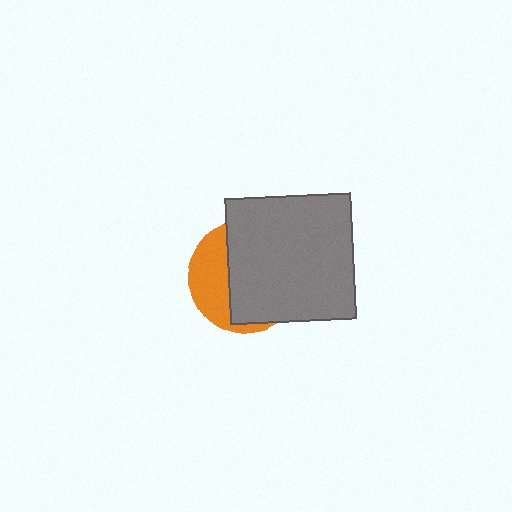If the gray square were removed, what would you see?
You would see the complete orange circle.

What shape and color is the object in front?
The object in front is a gray square.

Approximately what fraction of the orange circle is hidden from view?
Roughly 65% of the orange circle is hidden behind the gray square.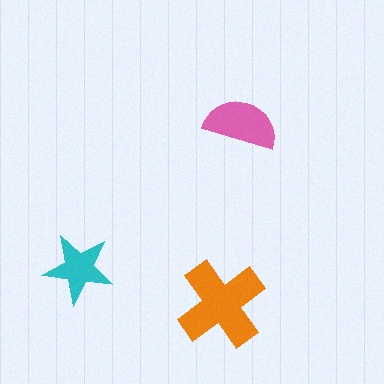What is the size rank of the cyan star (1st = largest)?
3rd.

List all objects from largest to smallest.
The orange cross, the pink semicircle, the cyan star.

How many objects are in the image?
There are 3 objects in the image.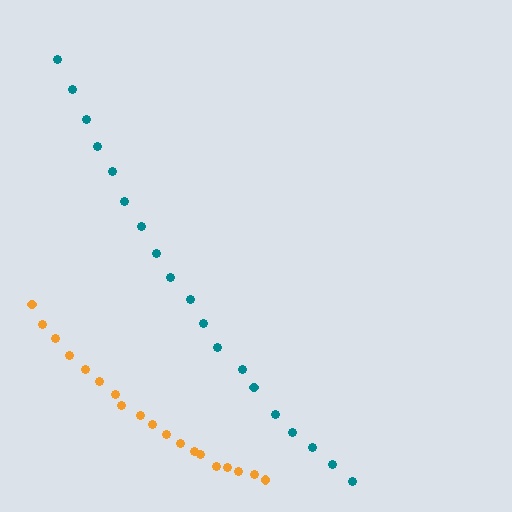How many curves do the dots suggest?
There are 2 distinct paths.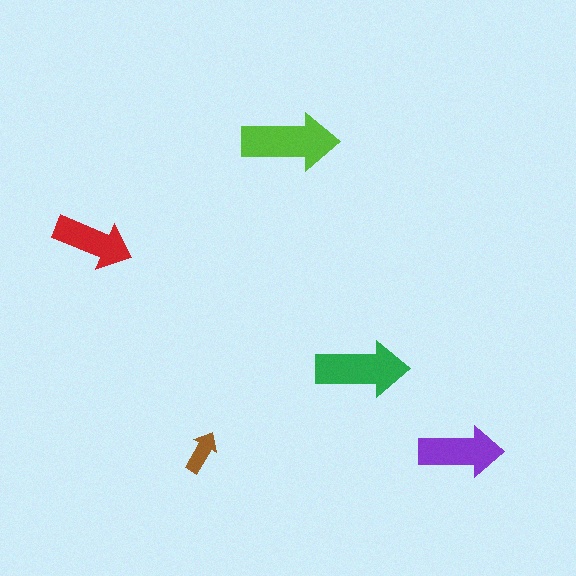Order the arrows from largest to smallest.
the lime one, the green one, the purple one, the red one, the brown one.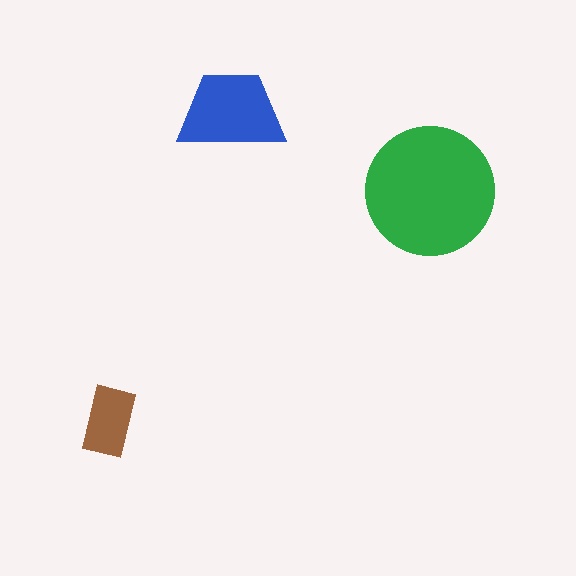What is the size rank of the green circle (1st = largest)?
1st.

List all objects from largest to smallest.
The green circle, the blue trapezoid, the brown rectangle.